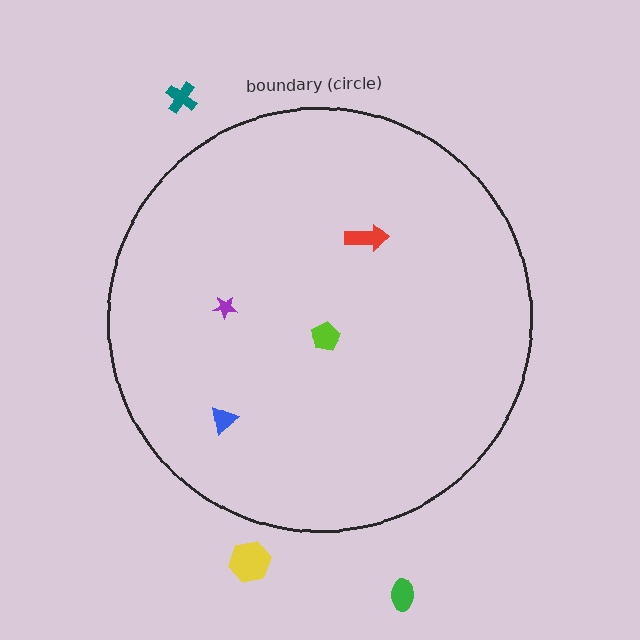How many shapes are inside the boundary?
4 inside, 3 outside.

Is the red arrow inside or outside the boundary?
Inside.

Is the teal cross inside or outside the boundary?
Outside.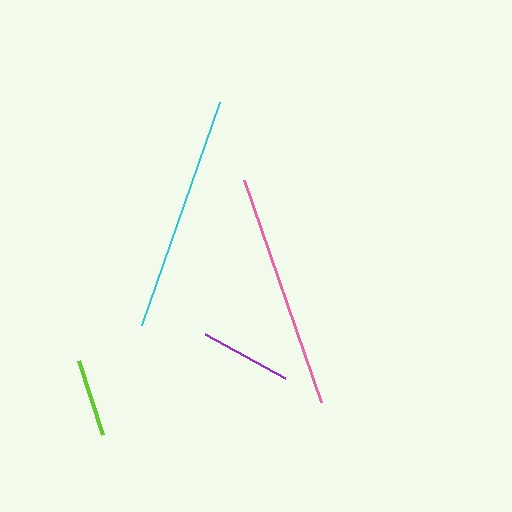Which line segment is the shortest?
The lime line is the shortest at approximately 78 pixels.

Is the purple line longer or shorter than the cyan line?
The cyan line is longer than the purple line.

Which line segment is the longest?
The cyan line is the longest at approximately 236 pixels.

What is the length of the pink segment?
The pink segment is approximately 236 pixels long.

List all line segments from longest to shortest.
From longest to shortest: cyan, pink, purple, lime.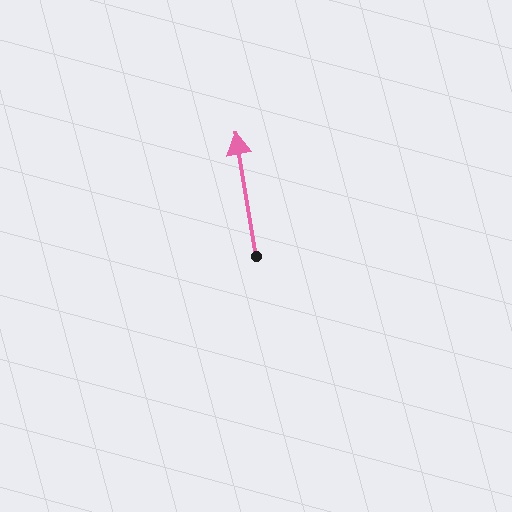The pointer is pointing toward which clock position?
Roughly 12 o'clock.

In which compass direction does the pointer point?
North.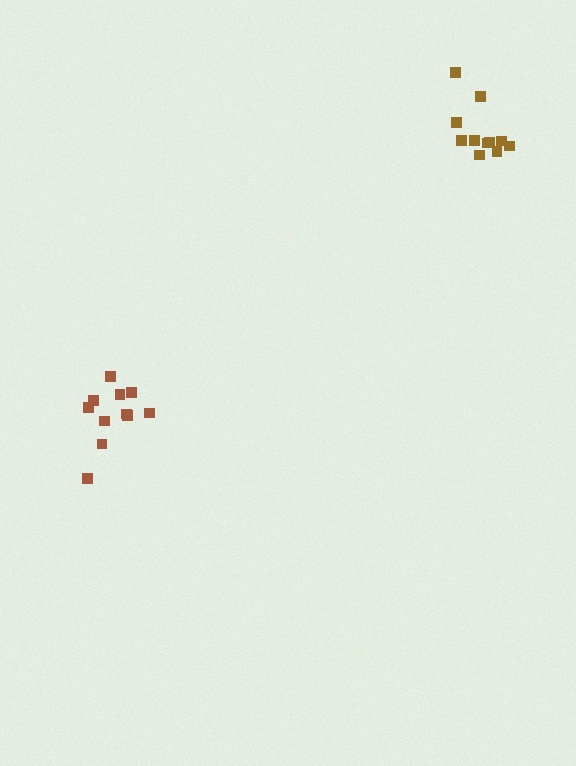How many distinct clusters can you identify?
There are 2 distinct clusters.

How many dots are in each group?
Group 1: 11 dots, Group 2: 11 dots (22 total).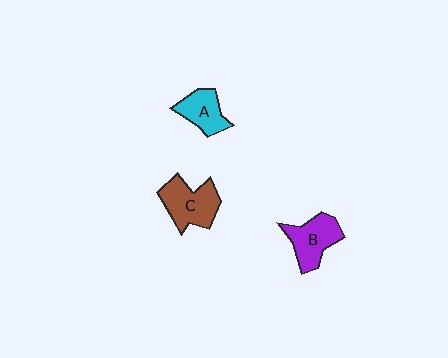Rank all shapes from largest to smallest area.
From largest to smallest: C (brown), B (purple), A (cyan).